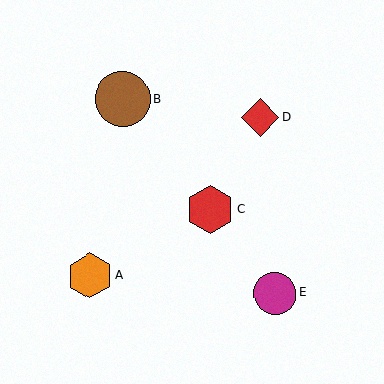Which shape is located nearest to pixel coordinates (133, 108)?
The brown circle (labeled B) at (122, 99) is nearest to that location.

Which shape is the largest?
The brown circle (labeled B) is the largest.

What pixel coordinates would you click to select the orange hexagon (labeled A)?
Click at (90, 276) to select the orange hexagon A.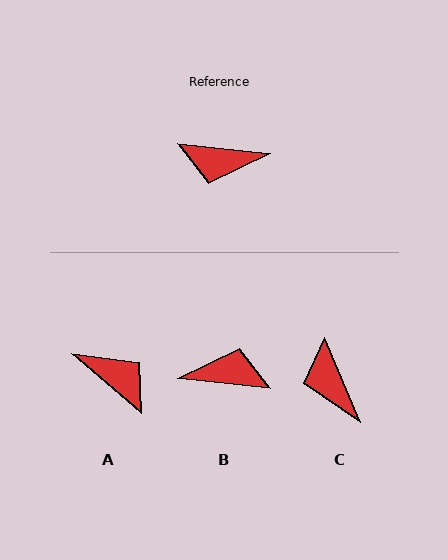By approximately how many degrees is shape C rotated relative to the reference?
Approximately 61 degrees clockwise.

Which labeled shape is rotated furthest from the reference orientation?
B, about 180 degrees away.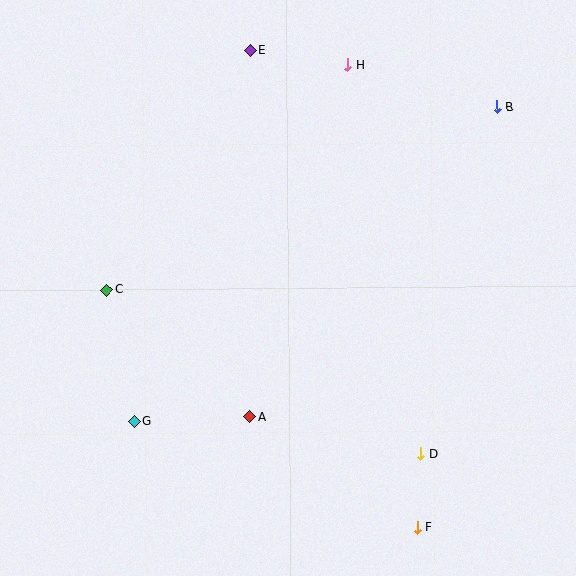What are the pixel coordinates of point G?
Point G is at (134, 421).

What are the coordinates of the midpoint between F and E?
The midpoint between F and E is at (334, 289).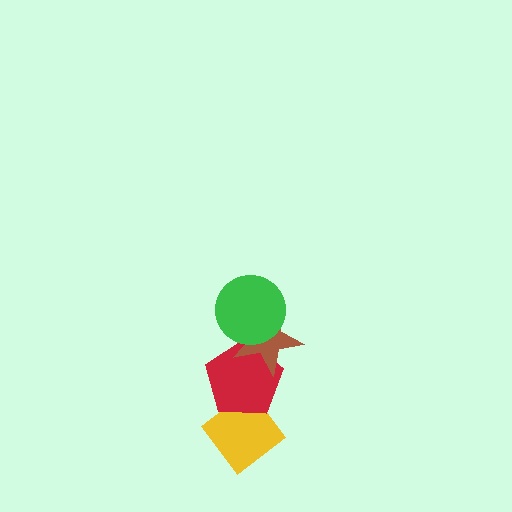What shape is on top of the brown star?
The green circle is on top of the brown star.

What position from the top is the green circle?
The green circle is 1st from the top.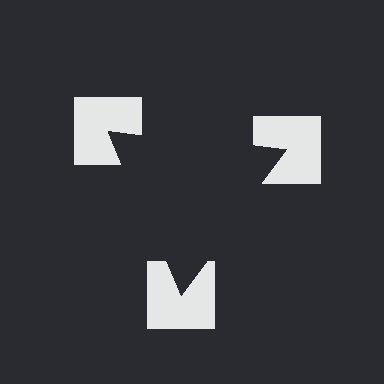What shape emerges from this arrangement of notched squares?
An illusory triangle — its edges are inferred from the aligned wedge cuts in the notched squares, not physically drawn.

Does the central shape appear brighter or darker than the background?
It typically appears slightly darker than the background, even though no actual brightness change is drawn.